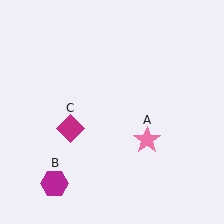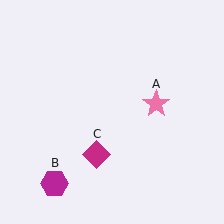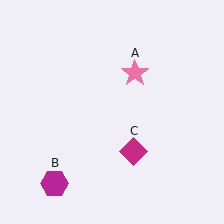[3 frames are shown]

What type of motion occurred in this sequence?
The pink star (object A), magenta diamond (object C) rotated counterclockwise around the center of the scene.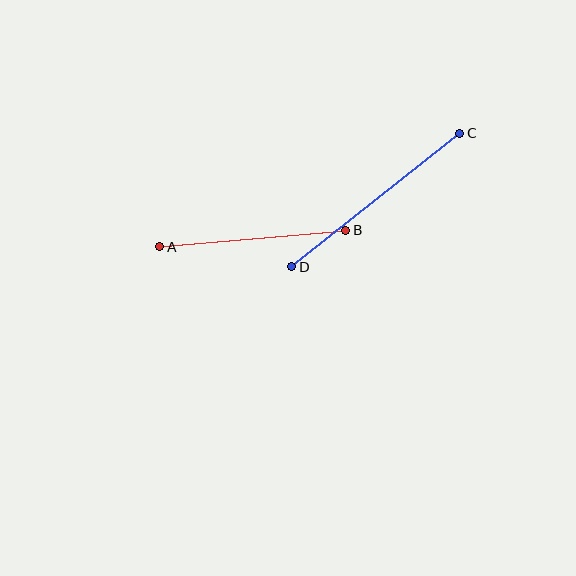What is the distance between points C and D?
The distance is approximately 215 pixels.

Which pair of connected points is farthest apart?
Points C and D are farthest apart.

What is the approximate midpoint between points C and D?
The midpoint is at approximately (376, 200) pixels.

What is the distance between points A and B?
The distance is approximately 187 pixels.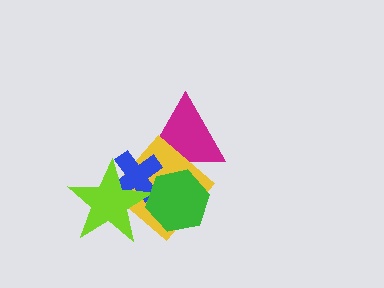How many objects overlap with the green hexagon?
4 objects overlap with the green hexagon.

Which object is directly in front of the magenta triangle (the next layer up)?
The yellow diamond is directly in front of the magenta triangle.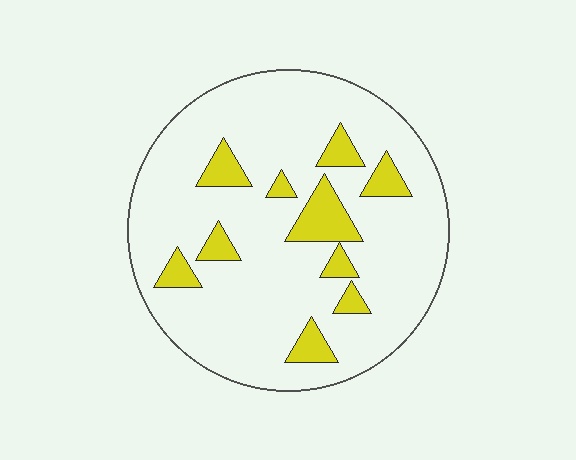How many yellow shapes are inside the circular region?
10.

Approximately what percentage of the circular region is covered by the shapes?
Approximately 15%.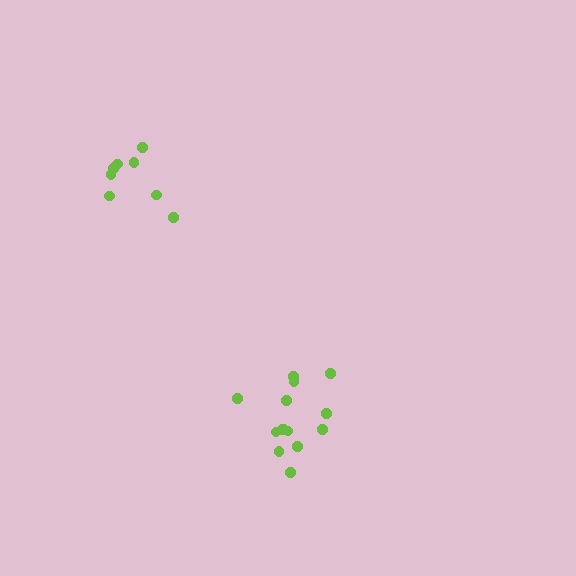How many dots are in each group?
Group 1: 14 dots, Group 2: 8 dots (22 total).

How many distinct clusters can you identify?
There are 2 distinct clusters.